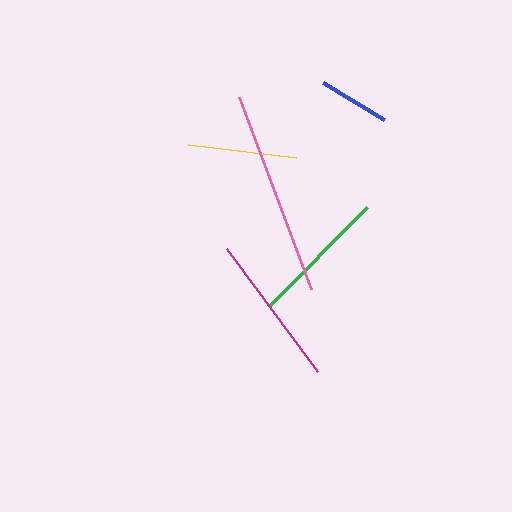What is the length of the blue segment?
The blue segment is approximately 71 pixels long.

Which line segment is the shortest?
The blue line is the shortest at approximately 71 pixels.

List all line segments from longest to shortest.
From longest to shortest: pink, magenta, green, yellow, blue.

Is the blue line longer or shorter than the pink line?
The pink line is longer than the blue line.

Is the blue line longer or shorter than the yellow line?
The yellow line is longer than the blue line.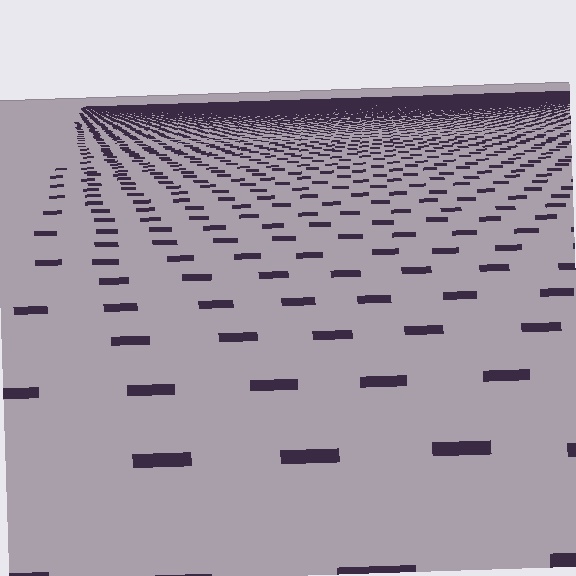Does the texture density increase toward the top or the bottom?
Density increases toward the top.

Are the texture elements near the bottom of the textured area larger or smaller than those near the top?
Larger. Near the bottom, elements are closer to the viewer and appear at a bigger on-screen size.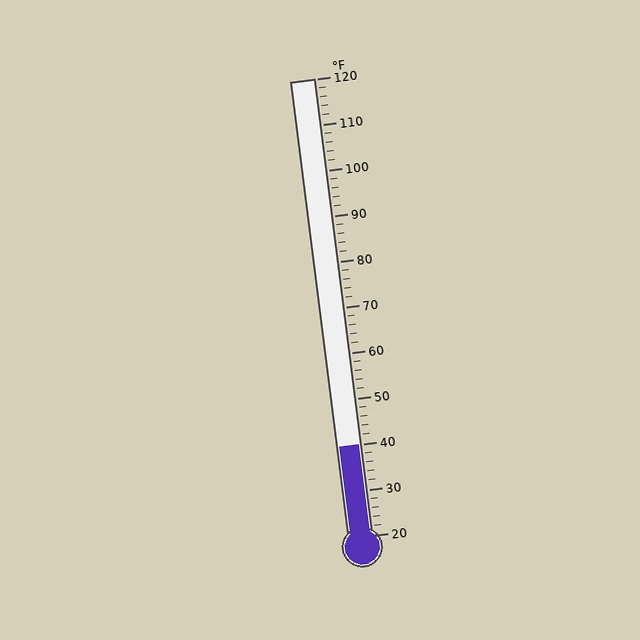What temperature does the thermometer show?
The thermometer shows approximately 40°F.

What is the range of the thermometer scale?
The thermometer scale ranges from 20°F to 120°F.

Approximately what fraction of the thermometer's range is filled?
The thermometer is filled to approximately 20% of its range.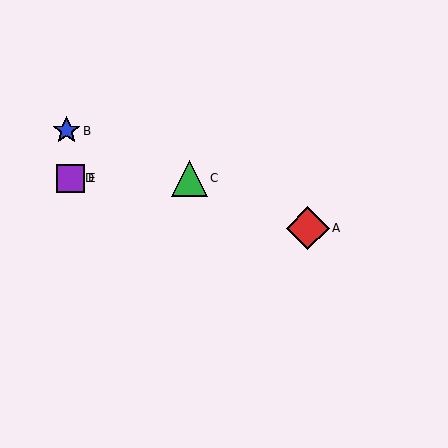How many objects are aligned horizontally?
3 objects (C, D, E) are aligned horizontally.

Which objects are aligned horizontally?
Objects C, D, E are aligned horizontally.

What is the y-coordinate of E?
Object E is at y≈178.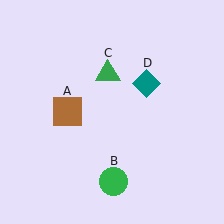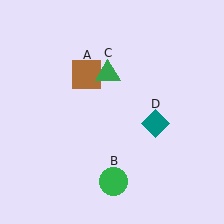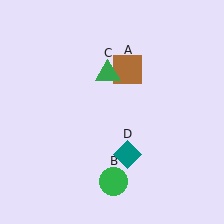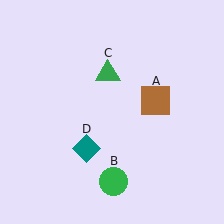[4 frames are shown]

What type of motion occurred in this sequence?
The brown square (object A), teal diamond (object D) rotated clockwise around the center of the scene.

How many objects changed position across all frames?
2 objects changed position: brown square (object A), teal diamond (object D).